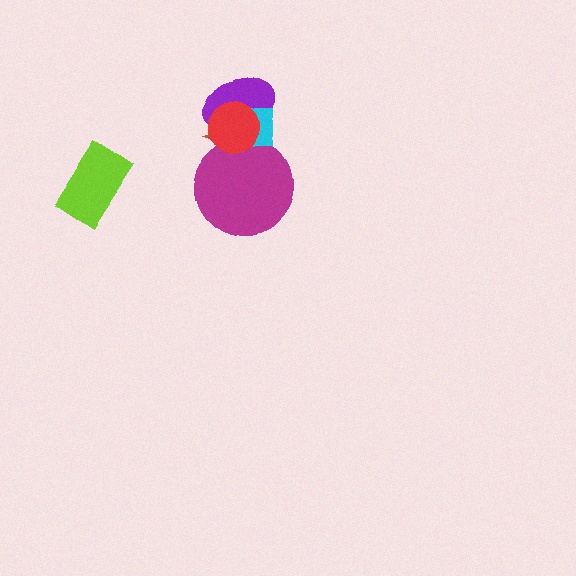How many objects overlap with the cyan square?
4 objects overlap with the cyan square.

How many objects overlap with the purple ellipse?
3 objects overlap with the purple ellipse.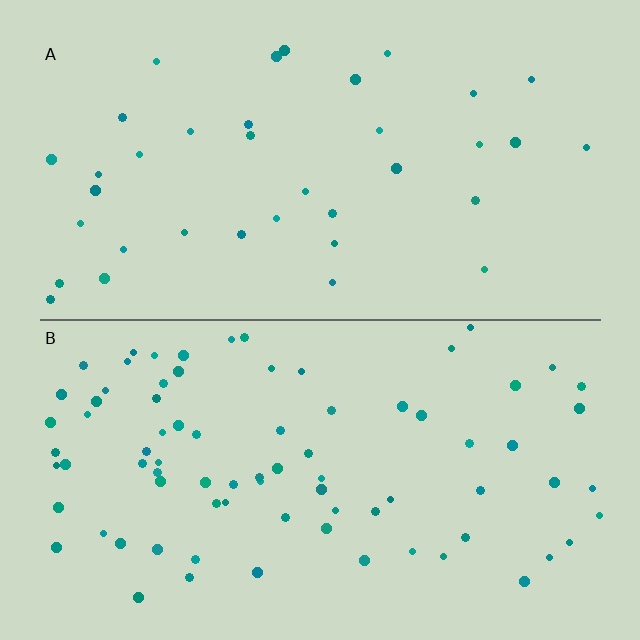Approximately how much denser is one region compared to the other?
Approximately 2.2× — region B over region A.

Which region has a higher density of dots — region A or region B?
B (the bottom).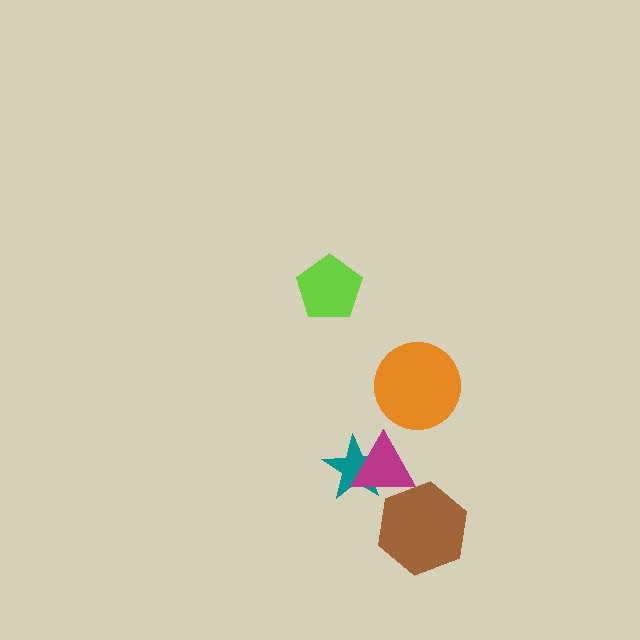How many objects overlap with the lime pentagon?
0 objects overlap with the lime pentagon.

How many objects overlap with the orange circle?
0 objects overlap with the orange circle.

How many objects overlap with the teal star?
1 object overlaps with the teal star.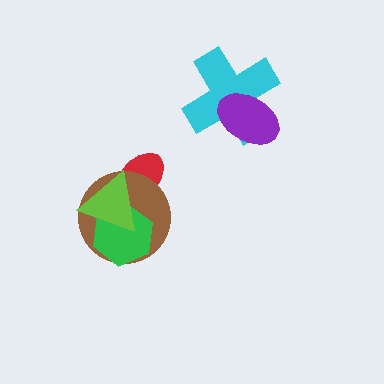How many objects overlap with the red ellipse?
2 objects overlap with the red ellipse.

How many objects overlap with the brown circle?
3 objects overlap with the brown circle.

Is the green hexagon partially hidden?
Yes, it is partially covered by another shape.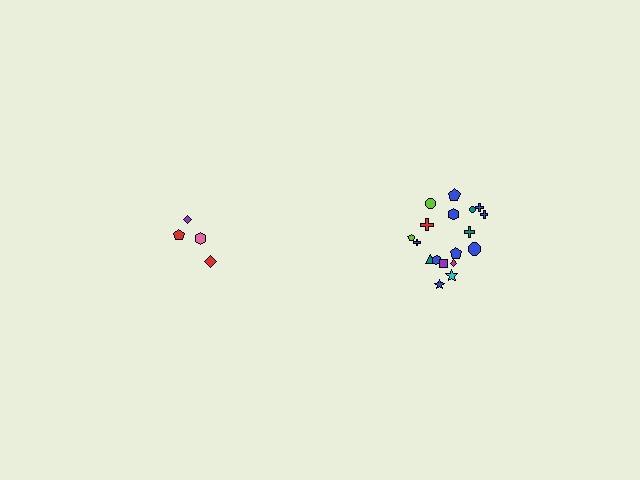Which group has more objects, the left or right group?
The right group.